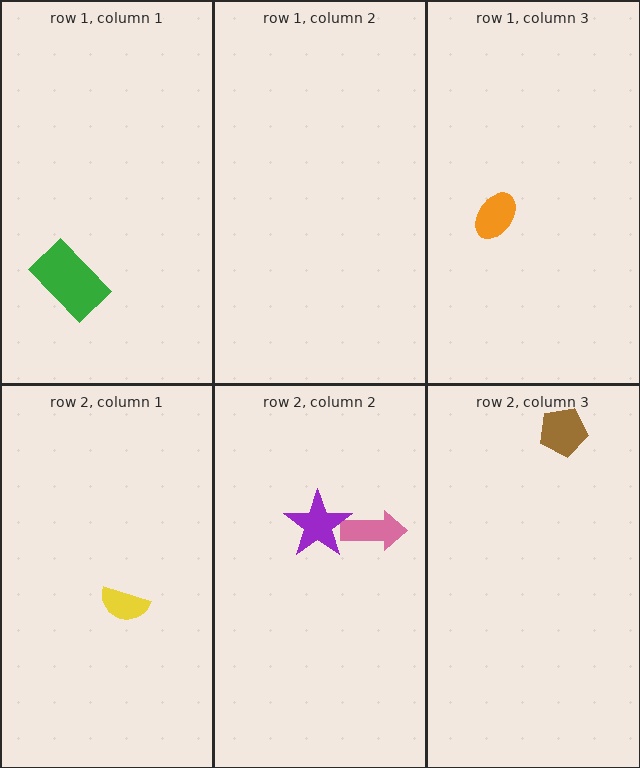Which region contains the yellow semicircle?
The row 2, column 1 region.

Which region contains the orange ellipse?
The row 1, column 3 region.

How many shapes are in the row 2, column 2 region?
2.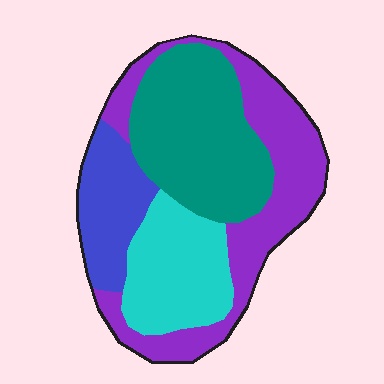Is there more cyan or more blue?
Cyan.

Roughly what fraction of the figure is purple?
Purple covers roughly 30% of the figure.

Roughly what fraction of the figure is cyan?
Cyan takes up about one fifth (1/5) of the figure.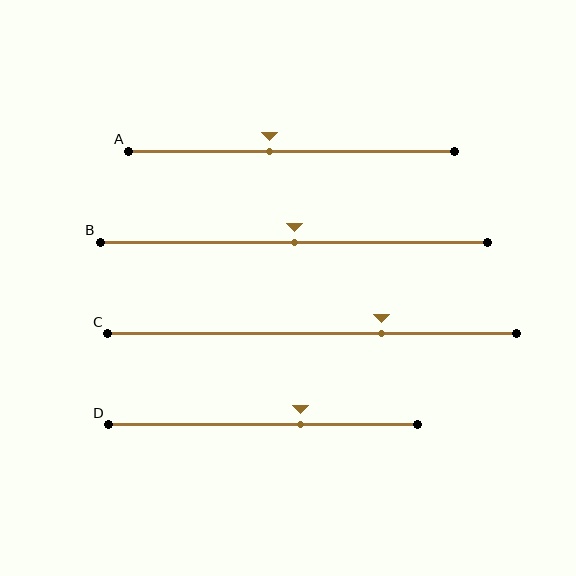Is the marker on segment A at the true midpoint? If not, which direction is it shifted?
No, the marker on segment A is shifted to the left by about 7% of the segment length.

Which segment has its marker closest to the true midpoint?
Segment B has its marker closest to the true midpoint.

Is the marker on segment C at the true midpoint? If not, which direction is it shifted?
No, the marker on segment C is shifted to the right by about 17% of the segment length.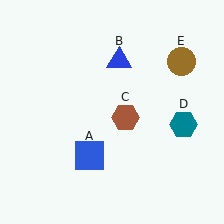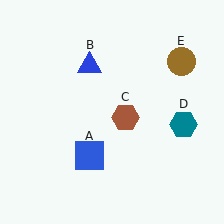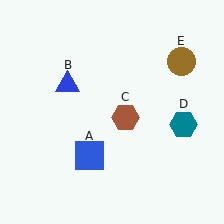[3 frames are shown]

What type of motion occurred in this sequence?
The blue triangle (object B) rotated counterclockwise around the center of the scene.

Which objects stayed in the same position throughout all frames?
Blue square (object A) and brown hexagon (object C) and teal hexagon (object D) and brown circle (object E) remained stationary.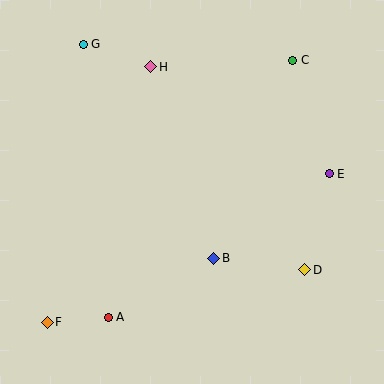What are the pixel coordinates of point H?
Point H is at (151, 67).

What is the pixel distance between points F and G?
The distance between F and G is 280 pixels.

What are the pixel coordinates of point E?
Point E is at (329, 174).